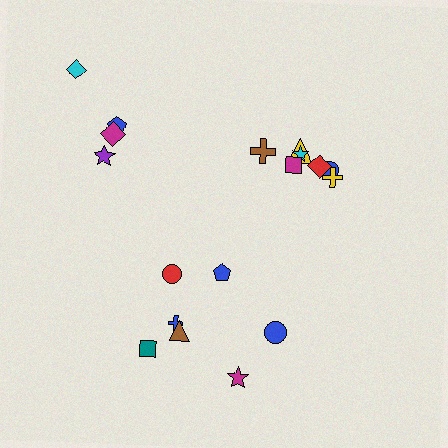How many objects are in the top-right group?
There are 7 objects.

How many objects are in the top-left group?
There are 4 objects.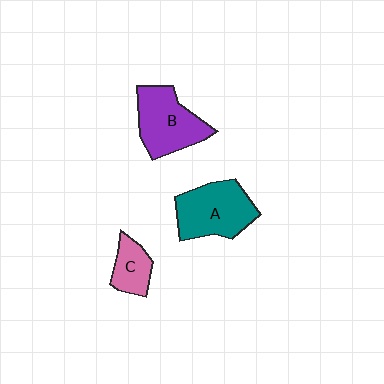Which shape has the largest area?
Shape A (teal).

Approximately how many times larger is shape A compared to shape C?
Approximately 2.1 times.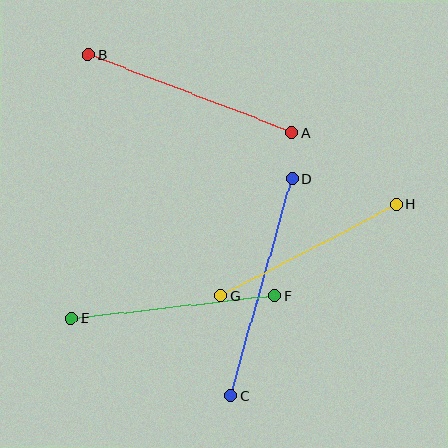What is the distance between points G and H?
The distance is approximately 198 pixels.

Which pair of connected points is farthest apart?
Points C and D are farthest apart.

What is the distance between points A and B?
The distance is approximately 218 pixels.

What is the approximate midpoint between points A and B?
The midpoint is at approximately (190, 94) pixels.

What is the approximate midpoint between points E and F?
The midpoint is at approximately (173, 307) pixels.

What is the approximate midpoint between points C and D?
The midpoint is at approximately (262, 287) pixels.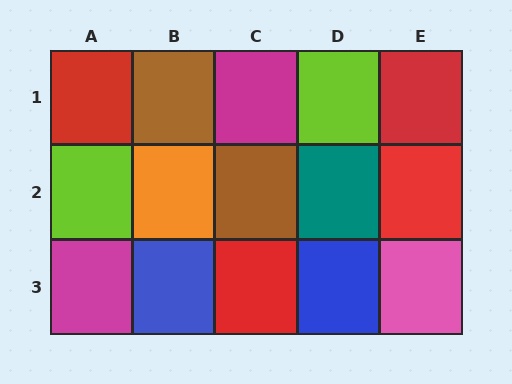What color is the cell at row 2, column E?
Red.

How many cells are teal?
1 cell is teal.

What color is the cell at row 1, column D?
Lime.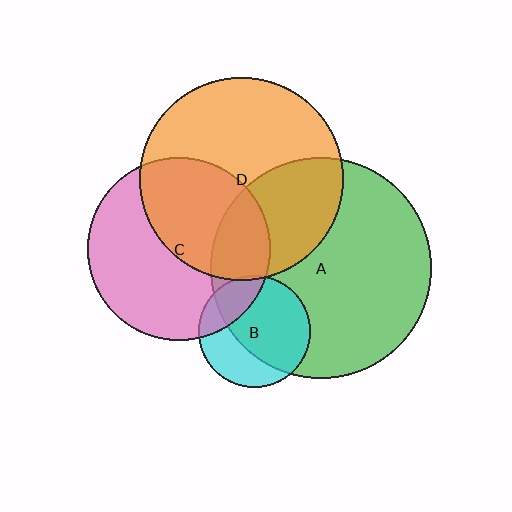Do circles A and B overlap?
Yes.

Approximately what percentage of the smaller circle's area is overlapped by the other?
Approximately 65%.